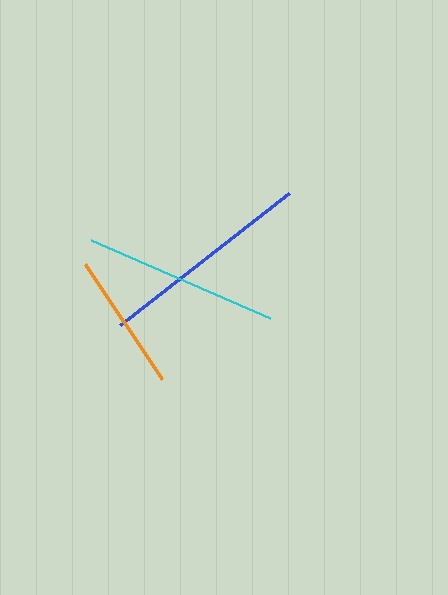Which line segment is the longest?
The blue line is the longest at approximately 215 pixels.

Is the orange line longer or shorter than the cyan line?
The cyan line is longer than the orange line.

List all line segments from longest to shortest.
From longest to shortest: blue, cyan, orange.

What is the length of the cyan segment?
The cyan segment is approximately 196 pixels long.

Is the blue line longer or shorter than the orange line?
The blue line is longer than the orange line.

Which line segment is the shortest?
The orange line is the shortest at approximately 138 pixels.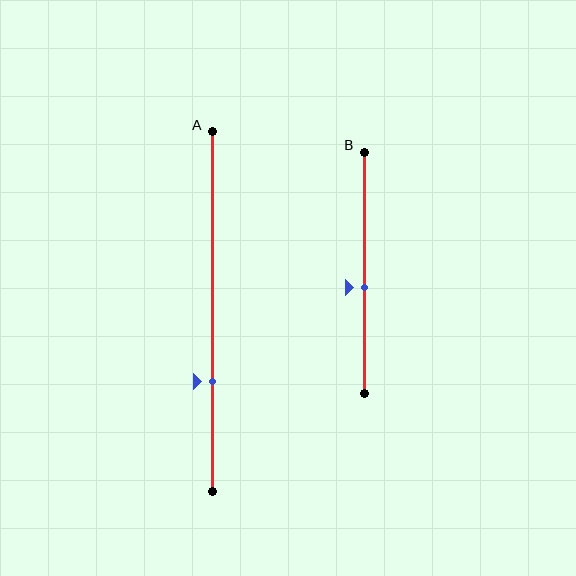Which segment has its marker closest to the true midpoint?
Segment B has its marker closest to the true midpoint.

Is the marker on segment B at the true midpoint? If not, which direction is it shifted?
No, the marker on segment B is shifted downward by about 6% of the segment length.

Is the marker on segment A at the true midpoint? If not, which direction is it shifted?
No, the marker on segment A is shifted downward by about 19% of the segment length.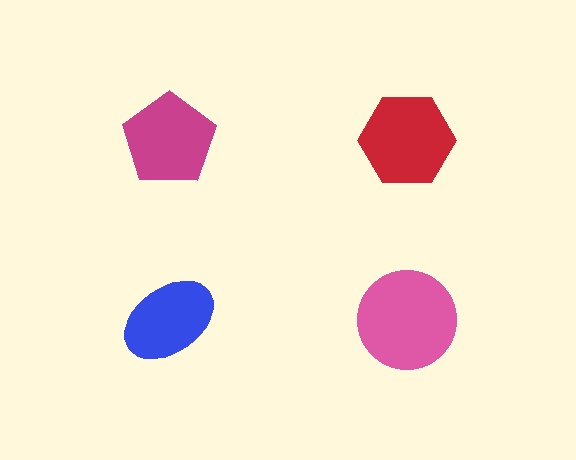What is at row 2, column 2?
A pink circle.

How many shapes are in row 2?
2 shapes.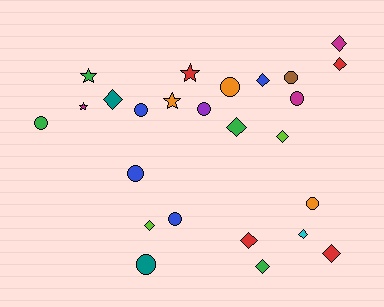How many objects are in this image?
There are 25 objects.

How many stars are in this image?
There are 4 stars.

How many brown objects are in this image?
There is 1 brown object.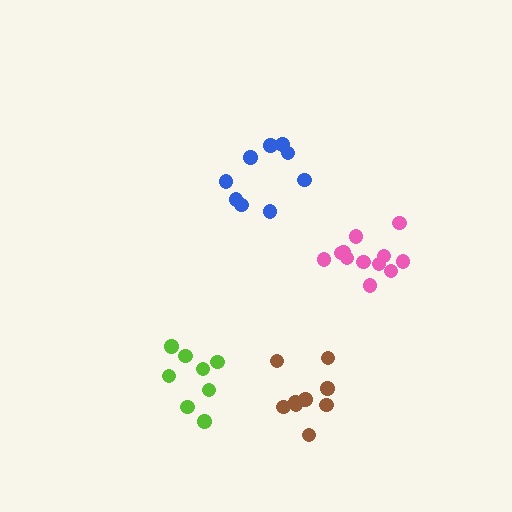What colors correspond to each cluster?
The clusters are colored: blue, pink, lime, brown.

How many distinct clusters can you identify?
There are 4 distinct clusters.